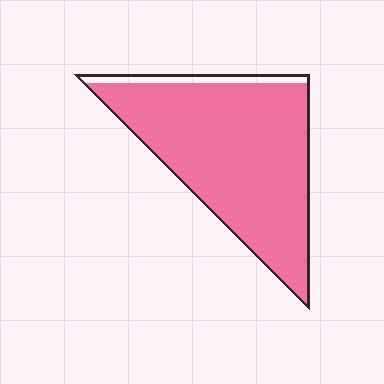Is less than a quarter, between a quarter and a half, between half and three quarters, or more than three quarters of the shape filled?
More than three quarters.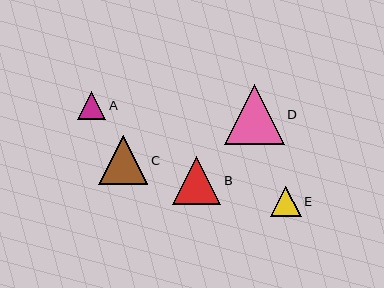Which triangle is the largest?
Triangle D is the largest with a size of approximately 60 pixels.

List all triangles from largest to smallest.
From largest to smallest: D, C, B, E, A.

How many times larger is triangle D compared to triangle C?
Triangle D is approximately 1.2 times the size of triangle C.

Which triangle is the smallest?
Triangle A is the smallest with a size of approximately 28 pixels.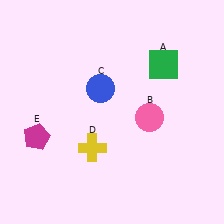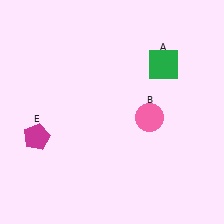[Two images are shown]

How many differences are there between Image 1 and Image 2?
There are 2 differences between the two images.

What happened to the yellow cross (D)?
The yellow cross (D) was removed in Image 2. It was in the bottom-left area of Image 1.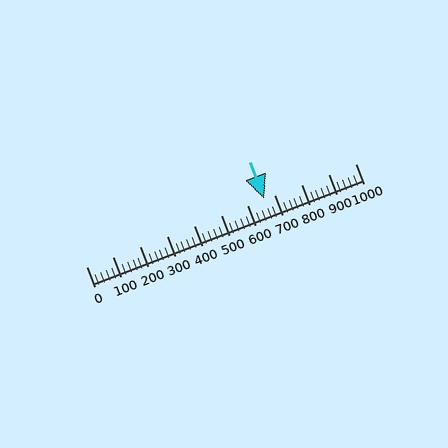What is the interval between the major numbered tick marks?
The major tick marks are spaced 100 units apart.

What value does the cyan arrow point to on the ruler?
The cyan arrow points to approximately 660.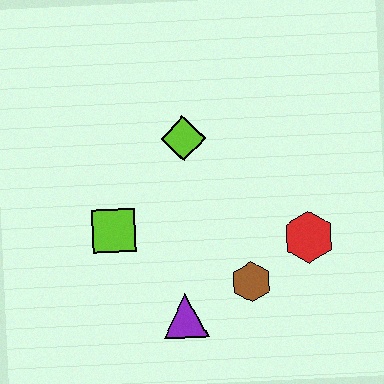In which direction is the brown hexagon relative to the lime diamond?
The brown hexagon is below the lime diamond.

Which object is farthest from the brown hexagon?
The lime diamond is farthest from the brown hexagon.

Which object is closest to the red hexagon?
The brown hexagon is closest to the red hexagon.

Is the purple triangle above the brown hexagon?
No